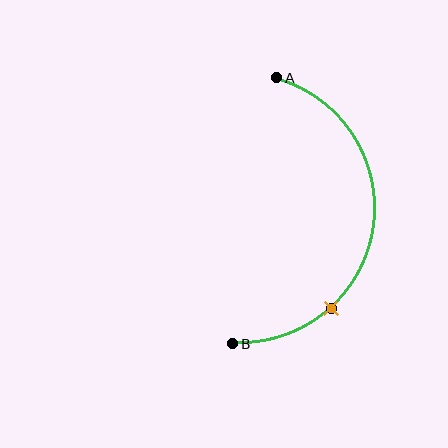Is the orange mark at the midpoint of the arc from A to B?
No. The orange mark lies on the arc but is closer to endpoint B. The arc midpoint would be at the point on the curve equidistant along the arc from both A and B.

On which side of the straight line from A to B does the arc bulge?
The arc bulges to the right of the straight line connecting A and B.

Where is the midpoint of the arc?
The arc midpoint is the point on the curve farthest from the straight line joining A and B. It sits to the right of that line.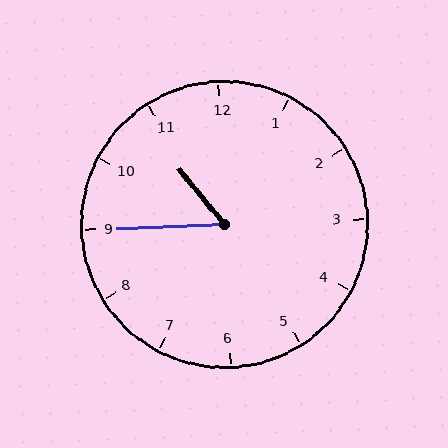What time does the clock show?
10:45.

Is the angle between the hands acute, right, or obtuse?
It is acute.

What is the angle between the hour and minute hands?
Approximately 52 degrees.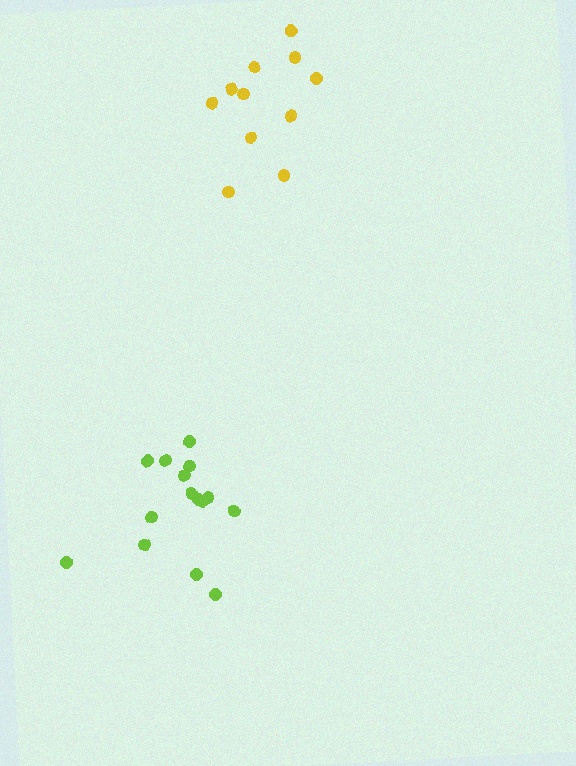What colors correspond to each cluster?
The clusters are colored: yellow, lime.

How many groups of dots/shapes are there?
There are 2 groups.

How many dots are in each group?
Group 1: 11 dots, Group 2: 15 dots (26 total).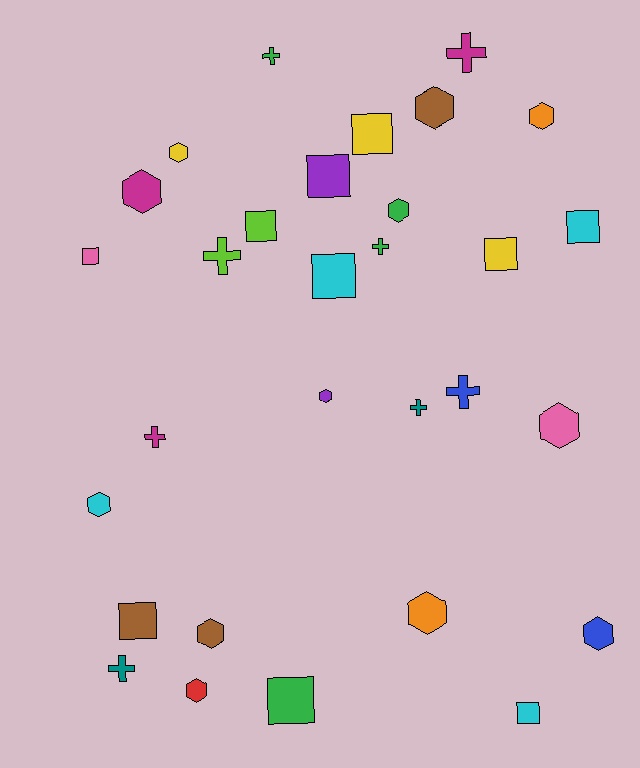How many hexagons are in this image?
There are 12 hexagons.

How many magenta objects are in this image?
There are 3 magenta objects.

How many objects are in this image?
There are 30 objects.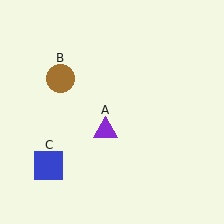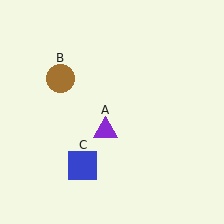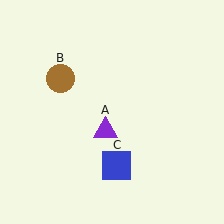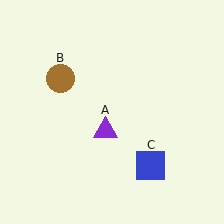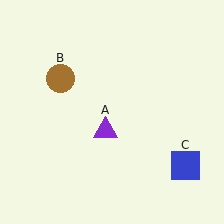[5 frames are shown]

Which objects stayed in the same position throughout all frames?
Purple triangle (object A) and brown circle (object B) remained stationary.